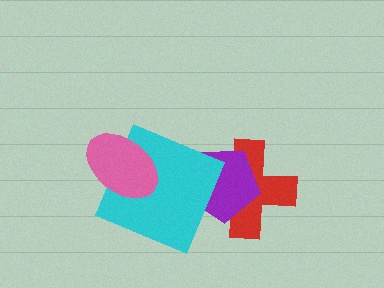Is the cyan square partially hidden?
Yes, it is partially covered by another shape.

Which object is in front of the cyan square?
The pink ellipse is in front of the cyan square.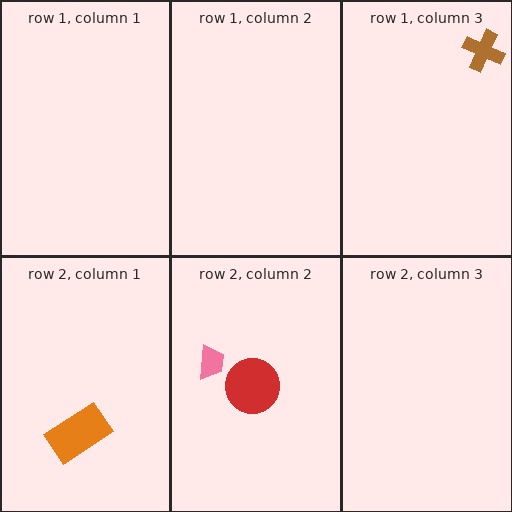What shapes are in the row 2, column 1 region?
The orange rectangle.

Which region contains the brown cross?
The row 1, column 3 region.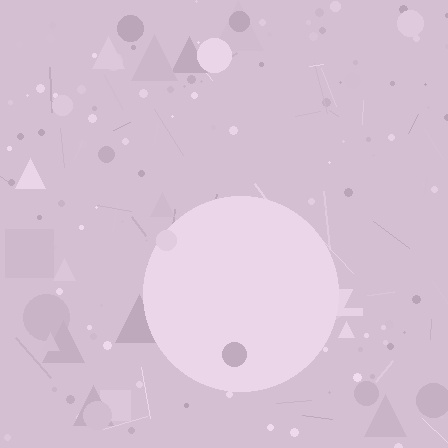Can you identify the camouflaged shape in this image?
The camouflaged shape is a circle.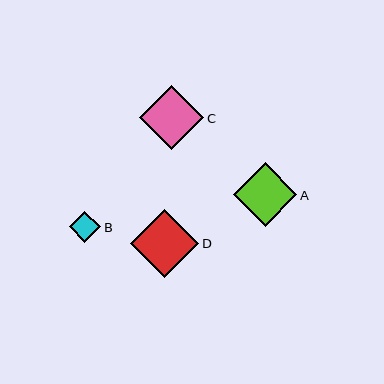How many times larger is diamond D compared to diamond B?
Diamond D is approximately 2.2 times the size of diamond B.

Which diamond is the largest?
Diamond D is the largest with a size of approximately 69 pixels.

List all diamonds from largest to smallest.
From largest to smallest: D, C, A, B.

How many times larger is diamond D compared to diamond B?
Diamond D is approximately 2.2 times the size of diamond B.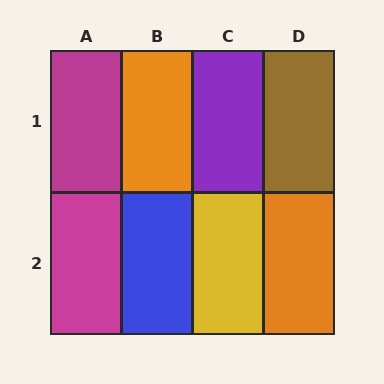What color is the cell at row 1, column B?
Orange.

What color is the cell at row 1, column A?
Magenta.